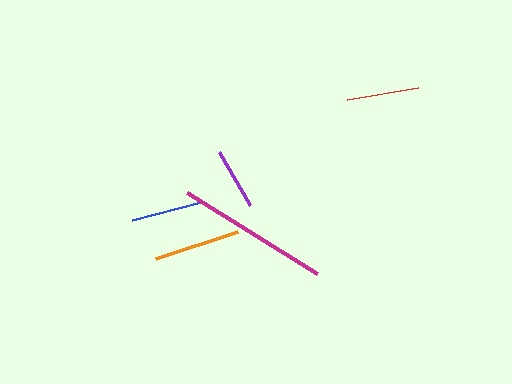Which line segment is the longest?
The magenta line is the longest at approximately 153 pixels.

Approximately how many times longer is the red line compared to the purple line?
The red line is approximately 1.2 times the length of the purple line.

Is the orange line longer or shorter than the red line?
The orange line is longer than the red line.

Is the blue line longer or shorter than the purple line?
The blue line is longer than the purple line.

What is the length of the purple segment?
The purple segment is approximately 61 pixels long.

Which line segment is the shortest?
The purple line is the shortest at approximately 61 pixels.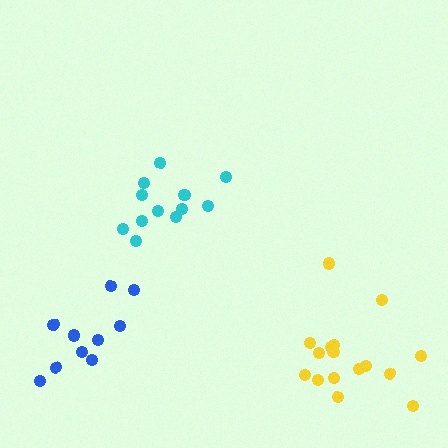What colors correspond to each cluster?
The clusters are colored: cyan, yellow, blue.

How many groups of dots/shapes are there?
There are 3 groups.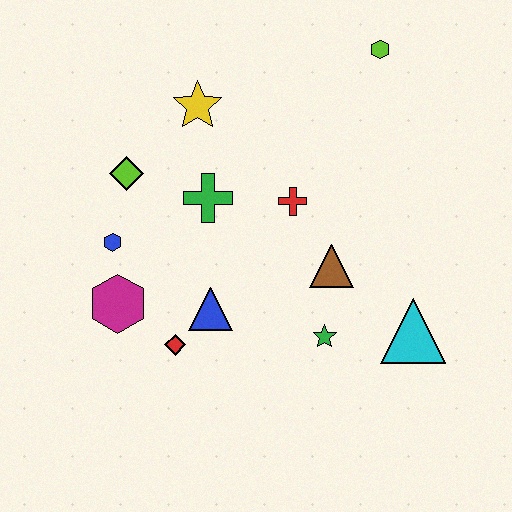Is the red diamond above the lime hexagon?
No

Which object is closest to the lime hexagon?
The red cross is closest to the lime hexagon.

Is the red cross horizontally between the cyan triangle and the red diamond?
Yes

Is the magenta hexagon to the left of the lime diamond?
Yes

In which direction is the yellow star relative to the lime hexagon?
The yellow star is to the left of the lime hexagon.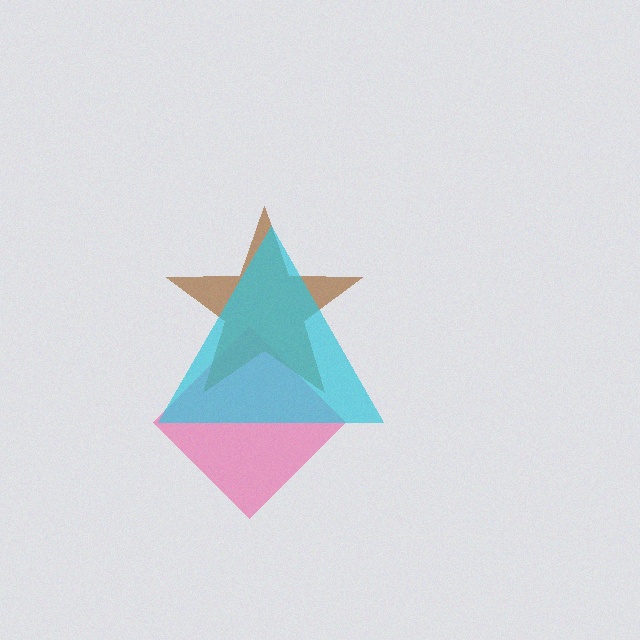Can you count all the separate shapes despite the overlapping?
Yes, there are 3 separate shapes.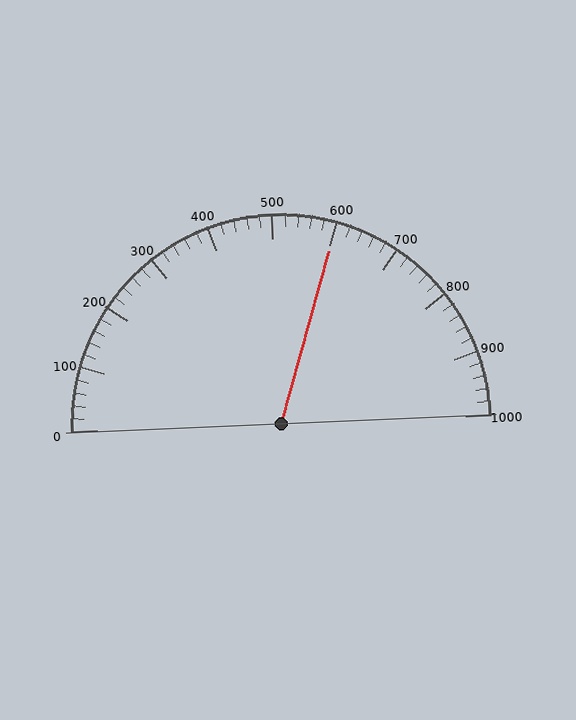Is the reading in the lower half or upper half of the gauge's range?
The reading is in the upper half of the range (0 to 1000).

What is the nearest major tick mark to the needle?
The nearest major tick mark is 600.